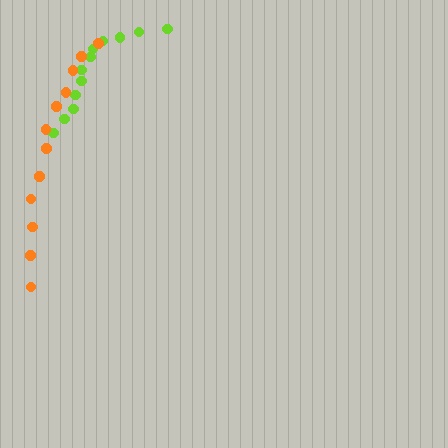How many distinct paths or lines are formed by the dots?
There are 2 distinct paths.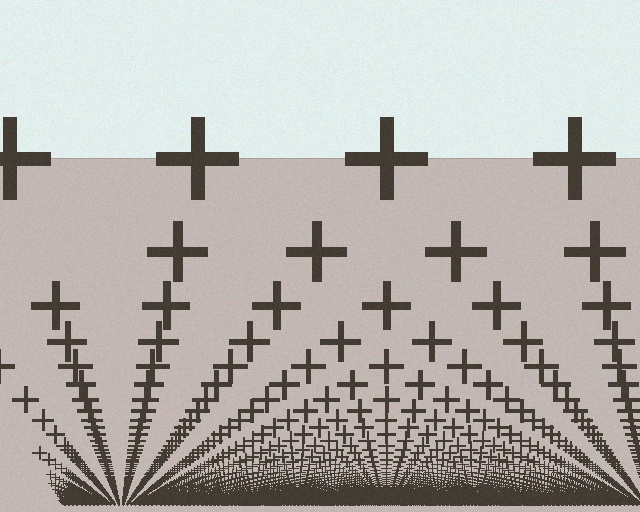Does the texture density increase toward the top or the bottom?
Density increases toward the bottom.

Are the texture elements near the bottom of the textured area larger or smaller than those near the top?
Smaller. The gradient is inverted — elements near the bottom are smaller and denser.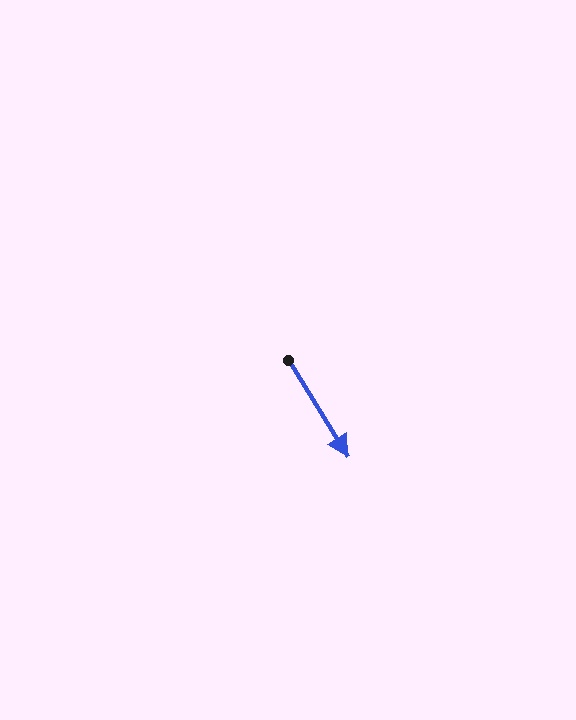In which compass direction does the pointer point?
Southeast.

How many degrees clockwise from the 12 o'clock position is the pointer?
Approximately 148 degrees.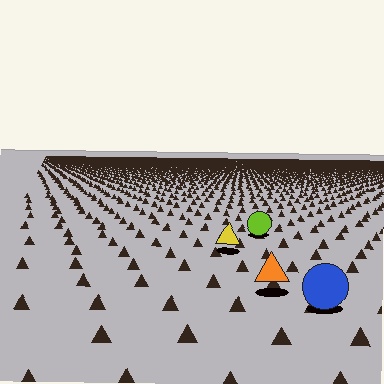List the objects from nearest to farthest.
From nearest to farthest: the blue circle, the orange triangle, the yellow triangle, the lime circle.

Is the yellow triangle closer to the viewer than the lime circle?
Yes. The yellow triangle is closer — you can tell from the texture gradient: the ground texture is coarser near it.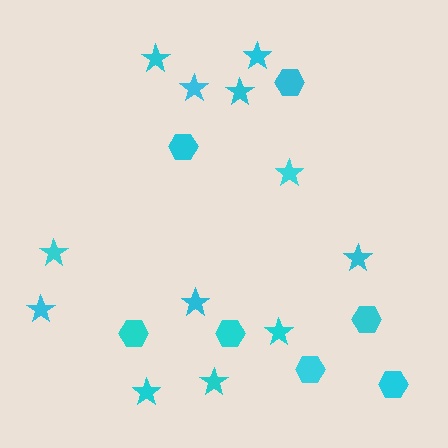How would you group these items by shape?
There are 2 groups: one group of hexagons (7) and one group of stars (12).